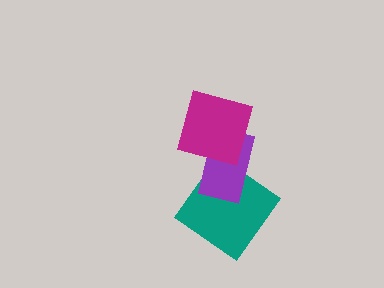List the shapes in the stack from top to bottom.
From top to bottom: the magenta square, the purple rectangle, the teal diamond.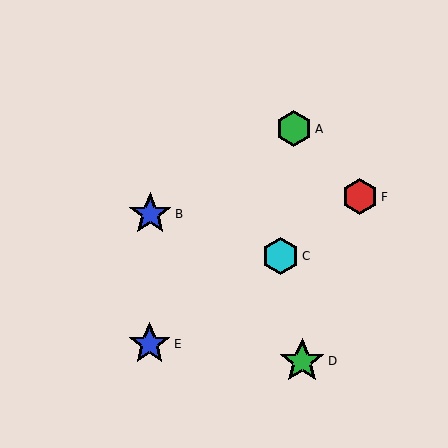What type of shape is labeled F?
Shape F is a red hexagon.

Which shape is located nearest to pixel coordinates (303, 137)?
The green hexagon (labeled A) at (294, 129) is nearest to that location.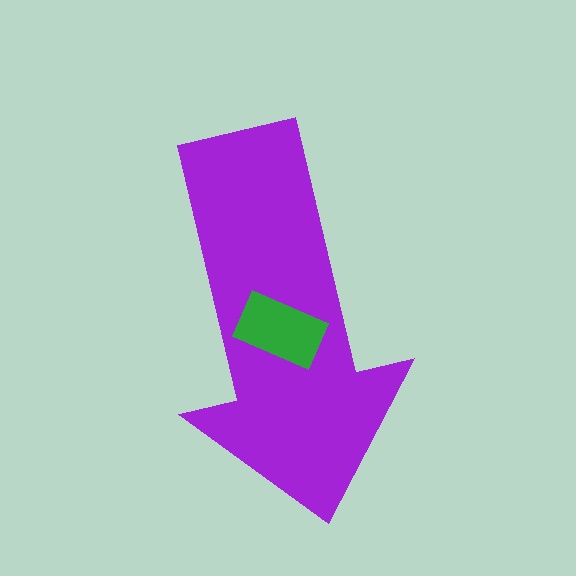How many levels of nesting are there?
2.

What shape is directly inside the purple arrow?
The green rectangle.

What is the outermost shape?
The purple arrow.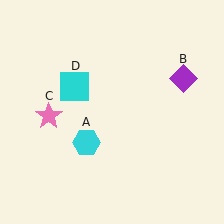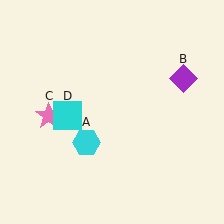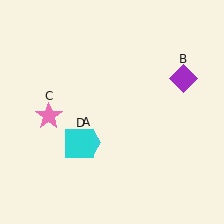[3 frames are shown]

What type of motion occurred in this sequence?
The cyan square (object D) rotated counterclockwise around the center of the scene.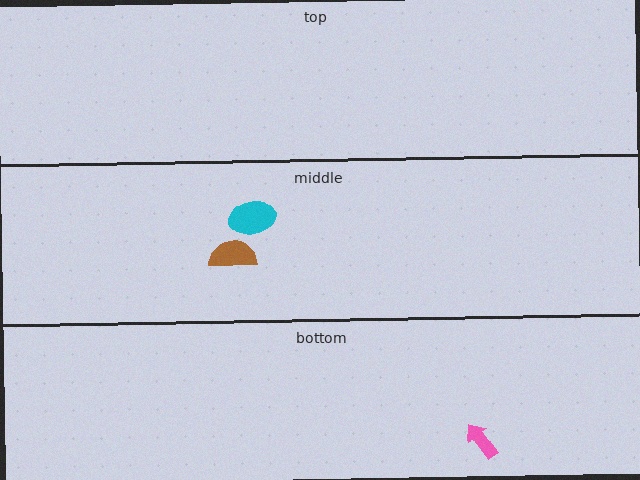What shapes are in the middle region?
The brown semicircle, the cyan ellipse.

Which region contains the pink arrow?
The bottom region.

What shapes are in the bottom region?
The pink arrow.